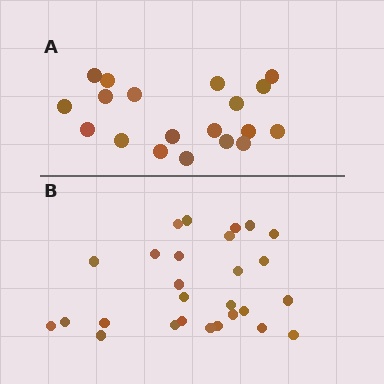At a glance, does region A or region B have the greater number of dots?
Region B (the bottom region) has more dots.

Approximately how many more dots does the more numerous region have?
Region B has roughly 8 or so more dots than region A.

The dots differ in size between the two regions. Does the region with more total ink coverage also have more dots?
No. Region A has more total ink coverage because its dots are larger, but region B actually contains more individual dots. Total area can be misleading — the number of items is what matters here.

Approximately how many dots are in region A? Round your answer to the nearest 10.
About 20 dots. (The exact count is 19, which rounds to 20.)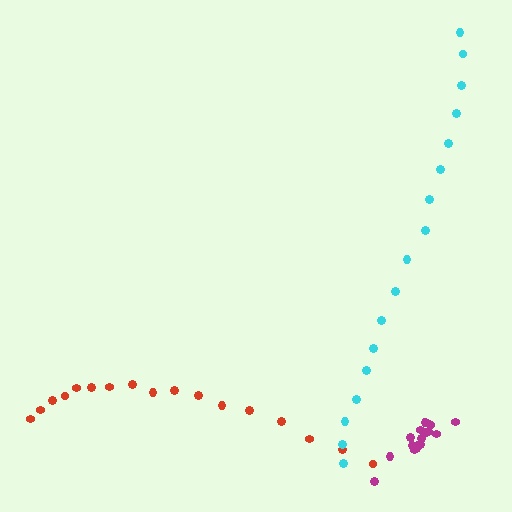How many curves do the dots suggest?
There are 3 distinct paths.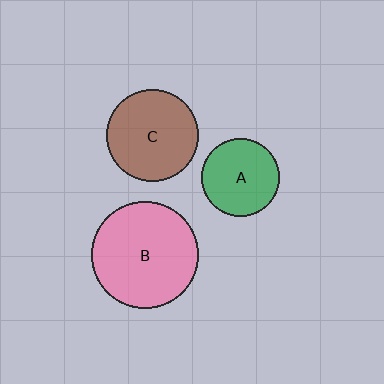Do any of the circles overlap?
No, none of the circles overlap.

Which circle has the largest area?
Circle B (pink).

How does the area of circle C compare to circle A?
Approximately 1.4 times.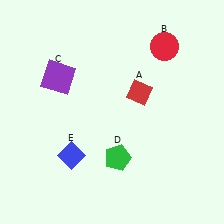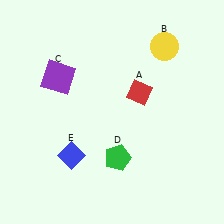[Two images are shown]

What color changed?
The circle (B) changed from red in Image 1 to yellow in Image 2.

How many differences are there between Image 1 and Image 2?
There is 1 difference between the two images.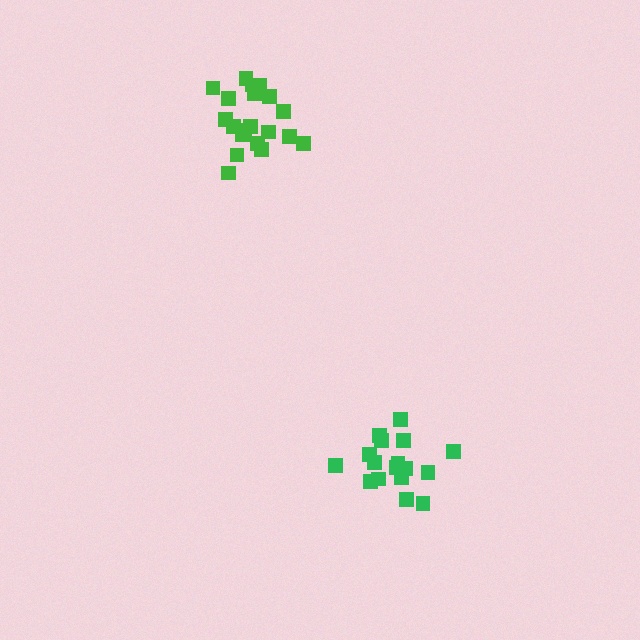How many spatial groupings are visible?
There are 2 spatial groupings.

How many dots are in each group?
Group 1: 20 dots, Group 2: 17 dots (37 total).